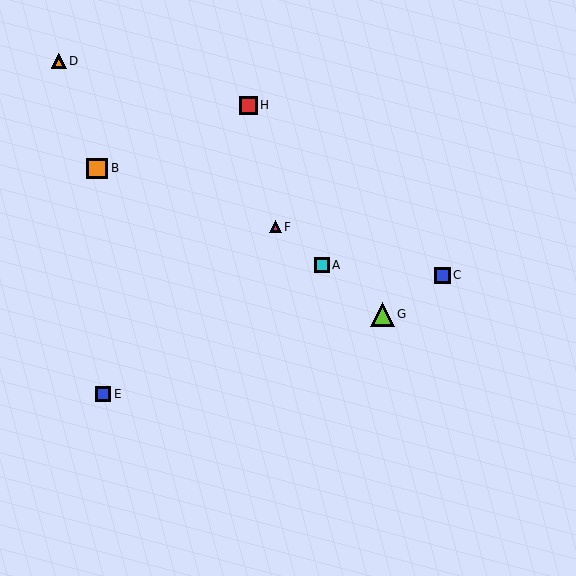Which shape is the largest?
The lime triangle (labeled G) is the largest.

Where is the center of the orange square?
The center of the orange square is at (97, 169).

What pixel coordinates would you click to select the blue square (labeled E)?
Click at (103, 394) to select the blue square E.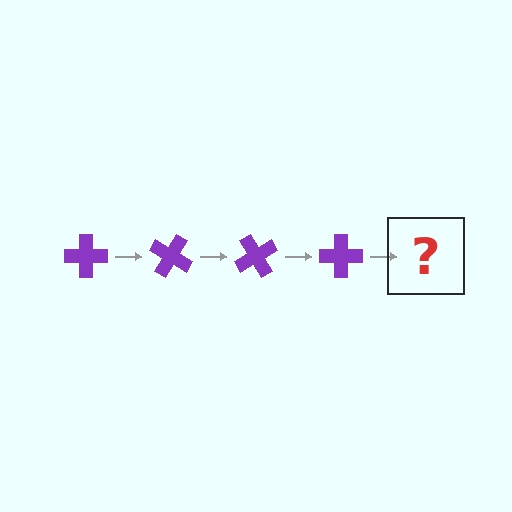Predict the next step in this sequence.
The next step is a purple cross rotated 120 degrees.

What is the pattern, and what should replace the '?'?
The pattern is that the cross rotates 30 degrees each step. The '?' should be a purple cross rotated 120 degrees.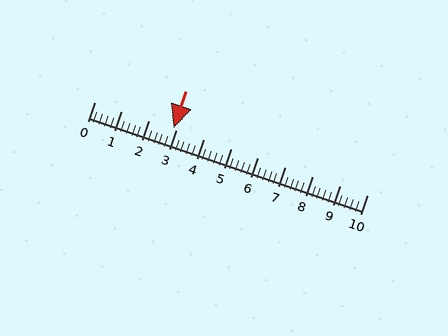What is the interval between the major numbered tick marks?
The major tick marks are spaced 1 units apart.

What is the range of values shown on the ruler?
The ruler shows values from 0 to 10.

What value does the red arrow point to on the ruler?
The red arrow points to approximately 2.9.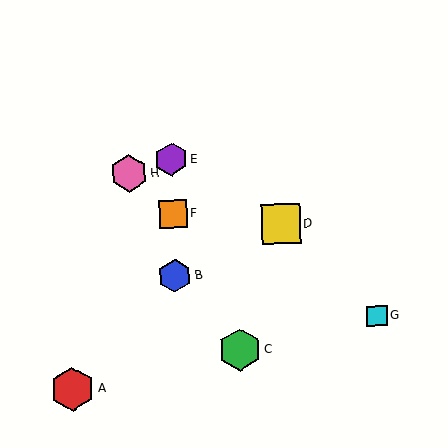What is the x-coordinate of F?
Object F is at x≈173.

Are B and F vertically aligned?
Yes, both are at x≈175.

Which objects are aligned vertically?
Objects B, E, F are aligned vertically.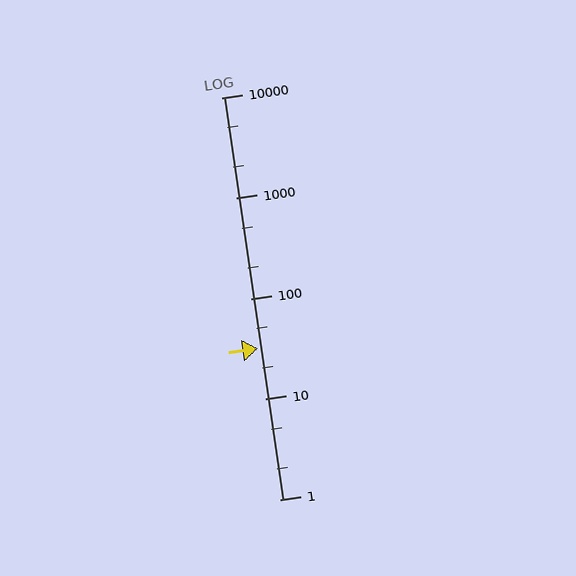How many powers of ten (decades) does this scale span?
The scale spans 4 decades, from 1 to 10000.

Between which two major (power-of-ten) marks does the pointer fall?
The pointer is between 10 and 100.